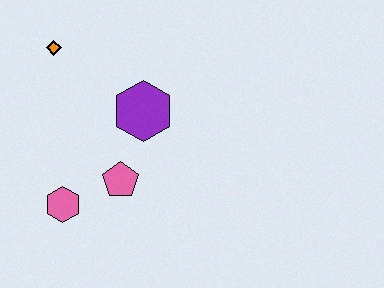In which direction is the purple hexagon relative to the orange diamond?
The purple hexagon is to the right of the orange diamond.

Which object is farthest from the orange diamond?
The pink hexagon is farthest from the orange diamond.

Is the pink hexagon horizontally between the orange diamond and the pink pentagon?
Yes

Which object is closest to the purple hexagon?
The pink pentagon is closest to the purple hexagon.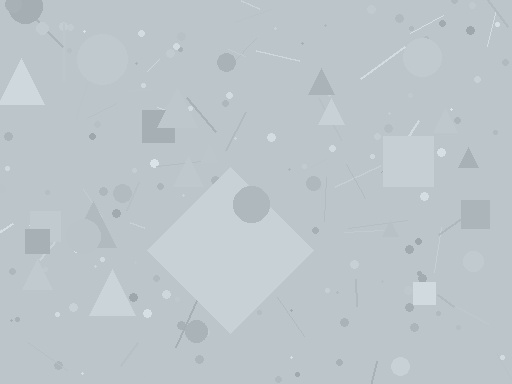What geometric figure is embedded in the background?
A diamond is embedded in the background.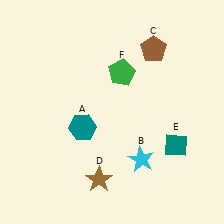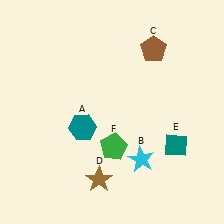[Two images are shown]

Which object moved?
The green pentagon (F) moved down.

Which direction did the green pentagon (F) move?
The green pentagon (F) moved down.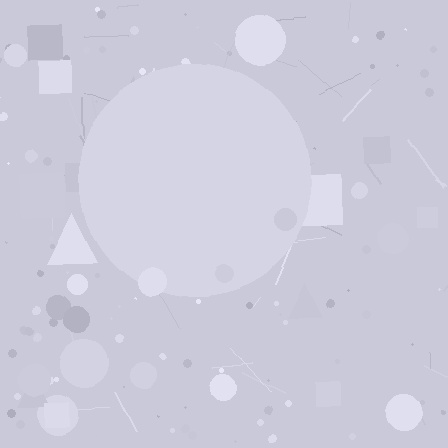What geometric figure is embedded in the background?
A circle is embedded in the background.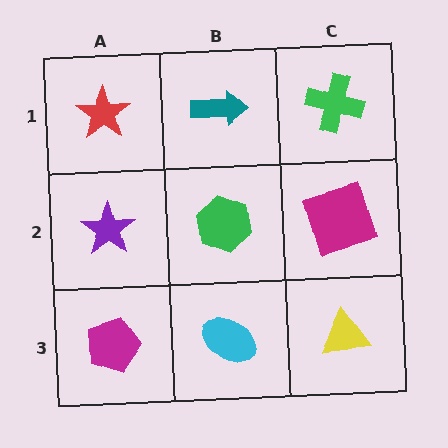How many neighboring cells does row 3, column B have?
3.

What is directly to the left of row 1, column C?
A teal arrow.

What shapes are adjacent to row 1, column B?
A green hexagon (row 2, column B), a red star (row 1, column A), a green cross (row 1, column C).